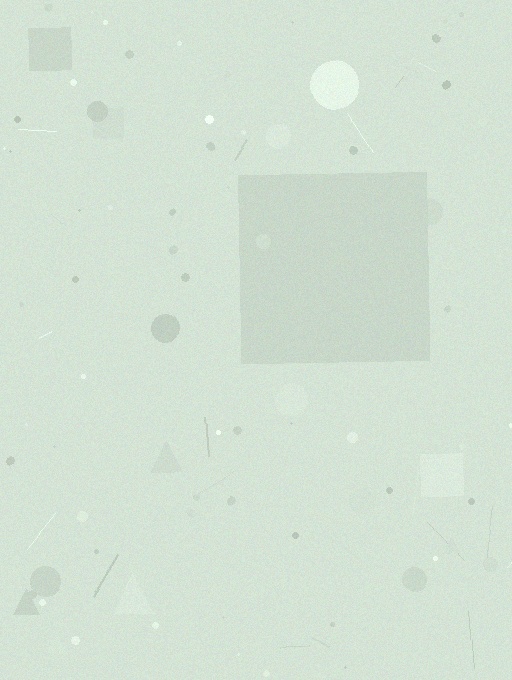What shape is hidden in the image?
A square is hidden in the image.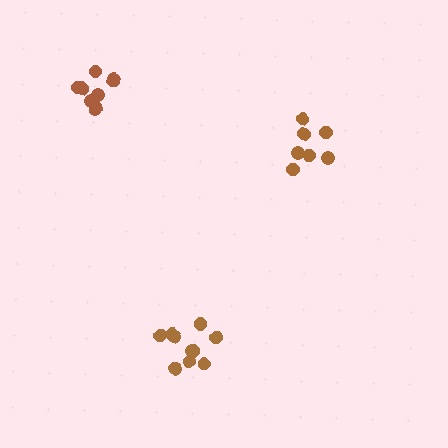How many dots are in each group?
Group 1: 9 dots, Group 2: 10 dots, Group 3: 7 dots (26 total).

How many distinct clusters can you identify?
There are 3 distinct clusters.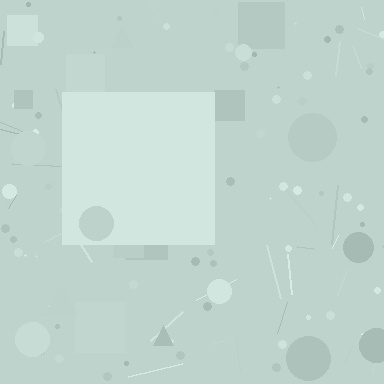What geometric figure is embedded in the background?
A square is embedded in the background.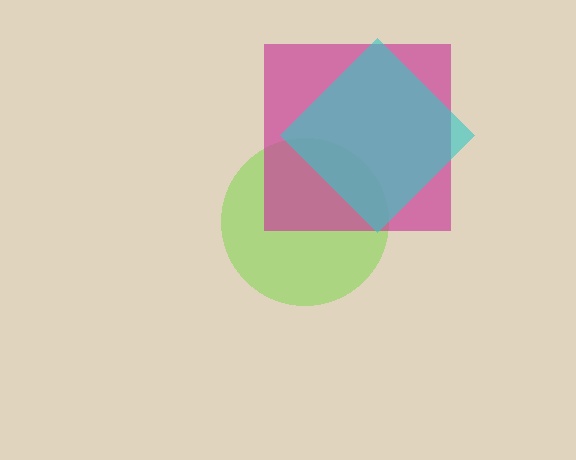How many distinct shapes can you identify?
There are 3 distinct shapes: a lime circle, a magenta square, a cyan diamond.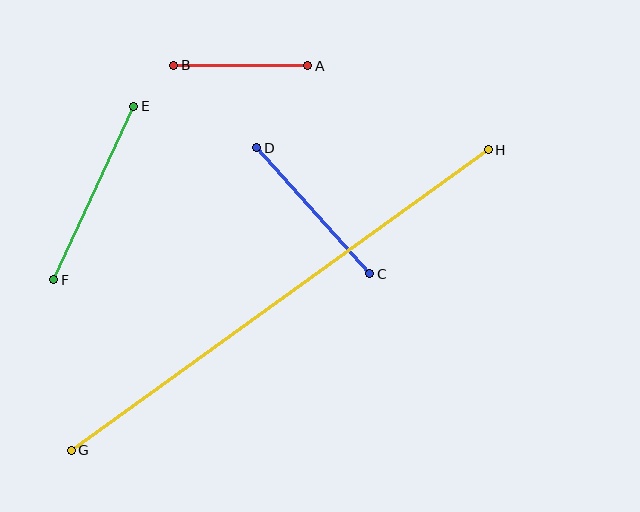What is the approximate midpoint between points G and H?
The midpoint is at approximately (280, 300) pixels.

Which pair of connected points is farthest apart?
Points G and H are farthest apart.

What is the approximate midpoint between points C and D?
The midpoint is at approximately (313, 211) pixels.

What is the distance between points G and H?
The distance is approximately 514 pixels.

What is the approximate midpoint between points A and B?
The midpoint is at approximately (241, 65) pixels.